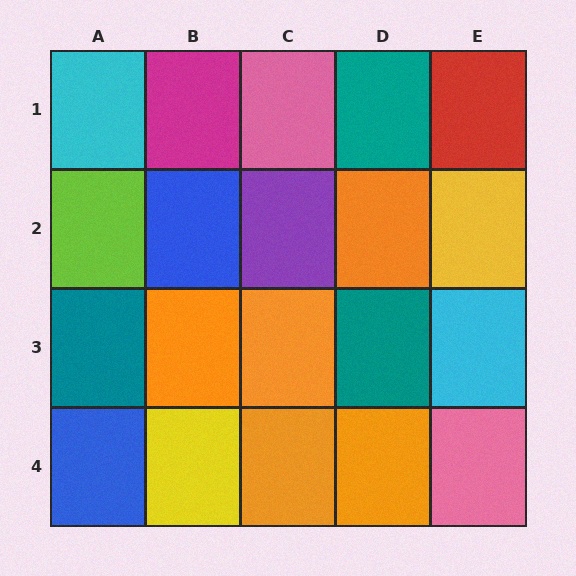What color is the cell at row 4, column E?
Pink.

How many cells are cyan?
2 cells are cyan.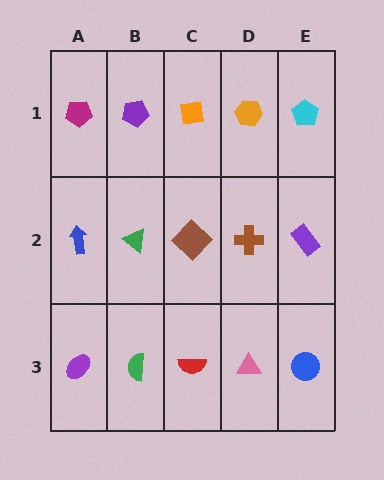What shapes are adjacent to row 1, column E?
A purple rectangle (row 2, column E), an orange hexagon (row 1, column D).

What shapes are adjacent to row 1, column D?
A brown cross (row 2, column D), an orange square (row 1, column C), a cyan pentagon (row 1, column E).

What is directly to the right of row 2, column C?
A brown cross.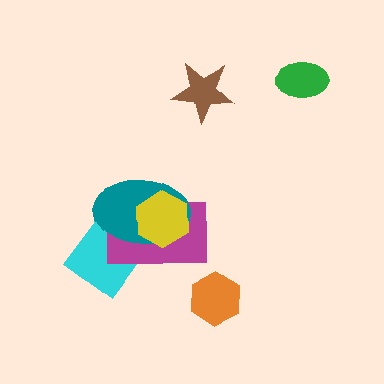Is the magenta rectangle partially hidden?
Yes, it is partially covered by another shape.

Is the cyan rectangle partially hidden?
Yes, it is partially covered by another shape.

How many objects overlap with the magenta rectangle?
3 objects overlap with the magenta rectangle.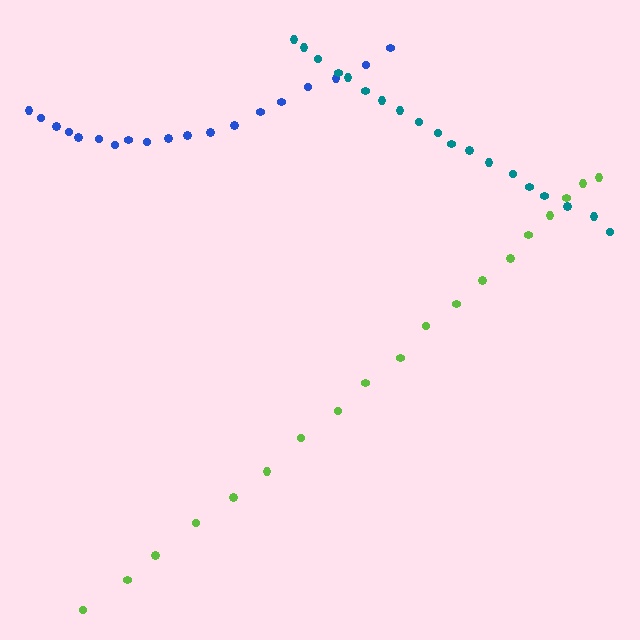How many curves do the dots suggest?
There are 3 distinct paths.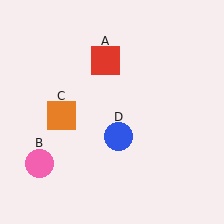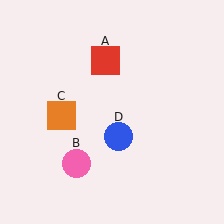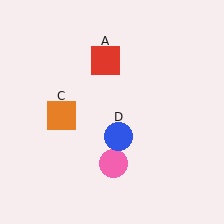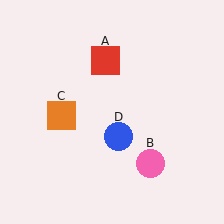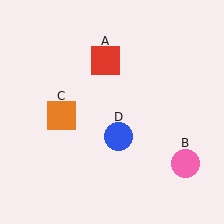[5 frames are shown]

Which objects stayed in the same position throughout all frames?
Red square (object A) and orange square (object C) and blue circle (object D) remained stationary.